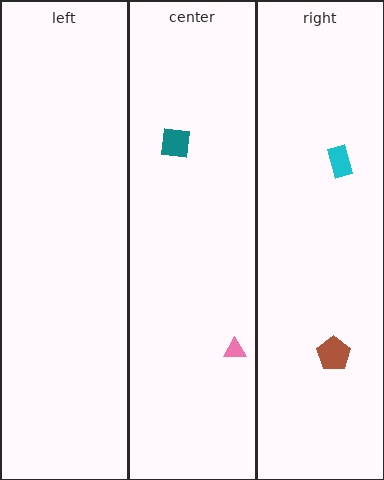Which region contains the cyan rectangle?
The right region.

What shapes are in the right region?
The brown pentagon, the cyan rectangle.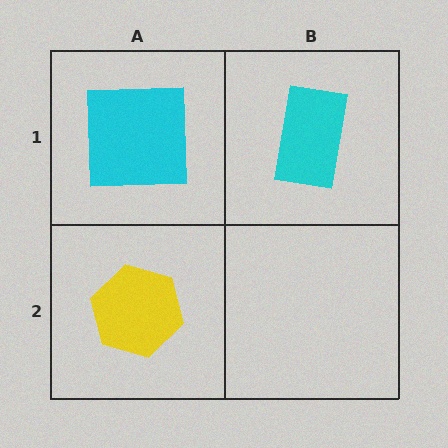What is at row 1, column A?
A cyan square.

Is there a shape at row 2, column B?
No, that cell is empty.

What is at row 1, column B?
A cyan rectangle.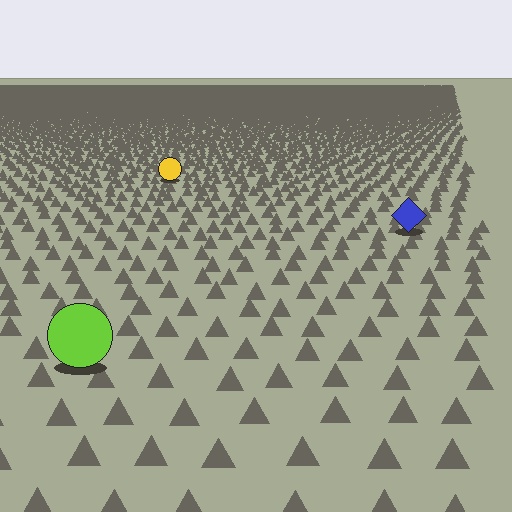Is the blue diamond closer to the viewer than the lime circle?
No. The lime circle is closer — you can tell from the texture gradient: the ground texture is coarser near it.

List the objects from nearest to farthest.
From nearest to farthest: the lime circle, the blue diamond, the yellow circle.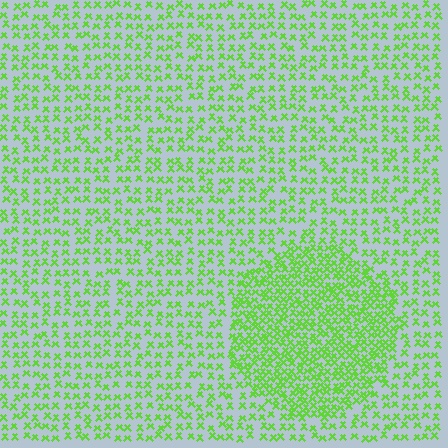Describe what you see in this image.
The image contains small lime elements arranged at two different densities. A circle-shaped region is visible where the elements are more densely packed than the surrounding area.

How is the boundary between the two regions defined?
The boundary is defined by a change in element density (approximately 2.0x ratio). All elements are the same color, size, and shape.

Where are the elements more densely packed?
The elements are more densely packed inside the circle boundary.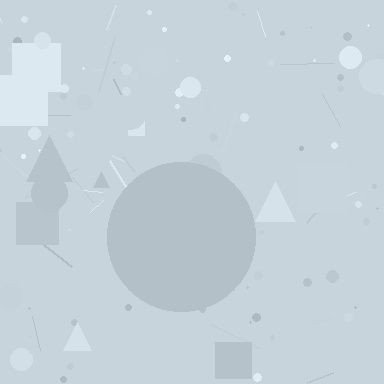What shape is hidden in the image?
A circle is hidden in the image.